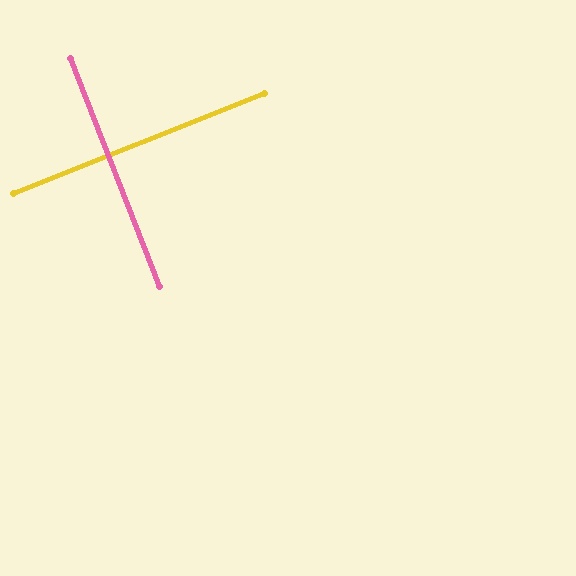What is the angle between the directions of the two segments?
Approximately 90 degrees.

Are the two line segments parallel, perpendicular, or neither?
Perpendicular — they meet at approximately 90°.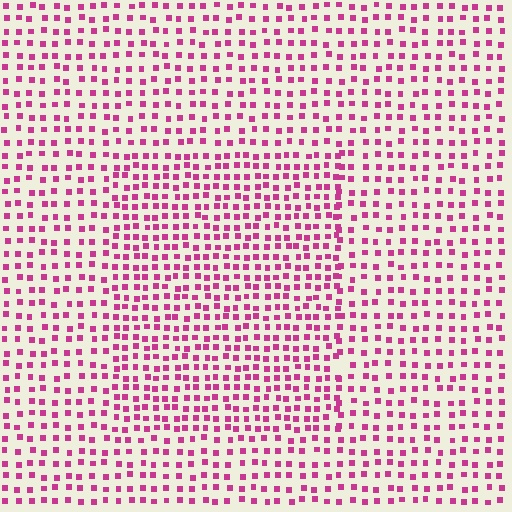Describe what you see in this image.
The image contains small magenta elements arranged at two different densities. A rectangle-shaped region is visible where the elements are more densely packed than the surrounding area.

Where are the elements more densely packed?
The elements are more densely packed inside the rectangle boundary.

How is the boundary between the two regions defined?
The boundary is defined by a change in element density (approximately 1.5x ratio). All elements are the same color, size, and shape.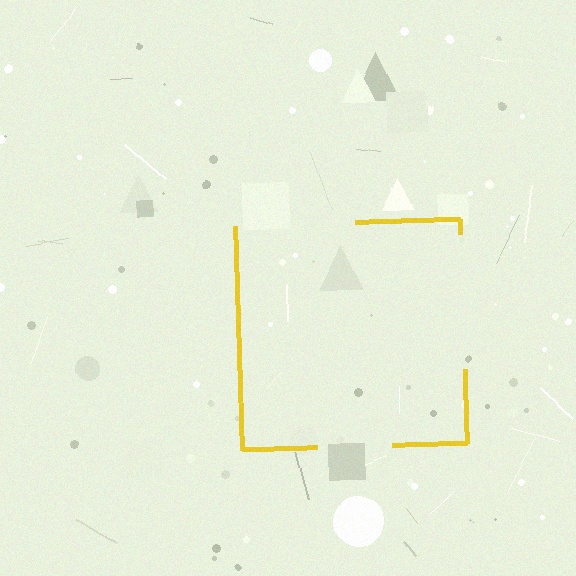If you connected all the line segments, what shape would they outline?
They would outline a square.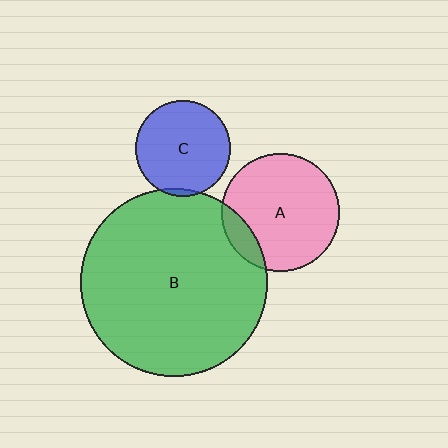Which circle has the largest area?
Circle B (green).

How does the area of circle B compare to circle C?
Approximately 3.8 times.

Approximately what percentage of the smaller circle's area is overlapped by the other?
Approximately 5%.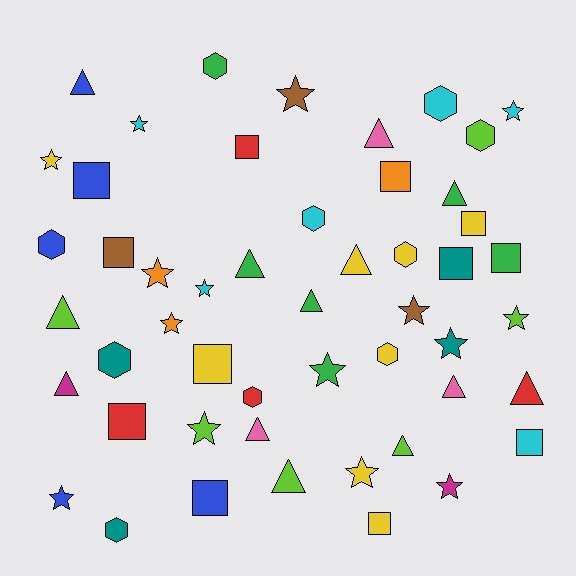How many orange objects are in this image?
There are 3 orange objects.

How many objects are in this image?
There are 50 objects.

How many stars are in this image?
There are 15 stars.